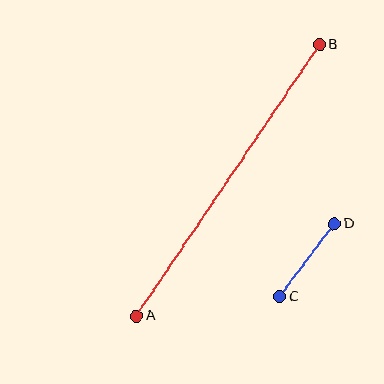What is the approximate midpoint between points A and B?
The midpoint is at approximately (228, 180) pixels.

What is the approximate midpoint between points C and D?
The midpoint is at approximately (307, 260) pixels.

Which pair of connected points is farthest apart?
Points A and B are farthest apart.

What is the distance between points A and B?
The distance is approximately 327 pixels.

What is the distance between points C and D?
The distance is approximately 91 pixels.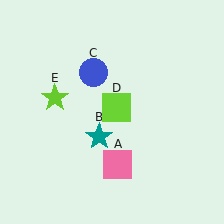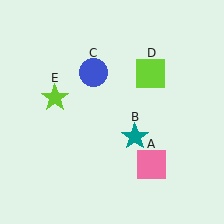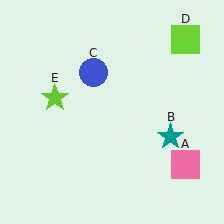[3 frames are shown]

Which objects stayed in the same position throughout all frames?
Blue circle (object C) and lime star (object E) remained stationary.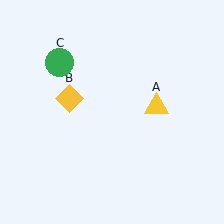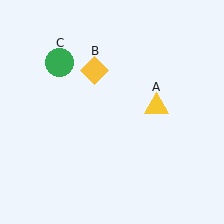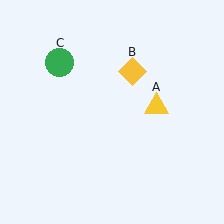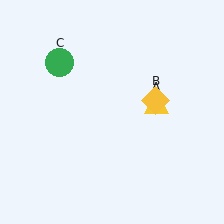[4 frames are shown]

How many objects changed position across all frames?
1 object changed position: yellow diamond (object B).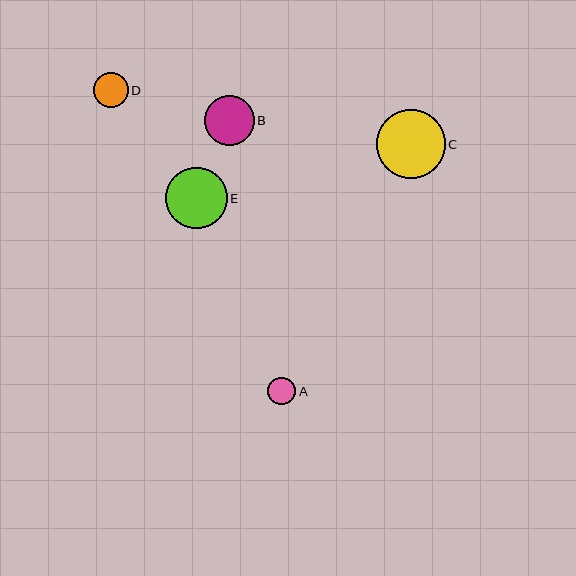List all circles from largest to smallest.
From largest to smallest: C, E, B, D, A.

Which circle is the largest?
Circle C is the largest with a size of approximately 69 pixels.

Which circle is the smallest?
Circle A is the smallest with a size of approximately 28 pixels.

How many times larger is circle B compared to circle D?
Circle B is approximately 1.5 times the size of circle D.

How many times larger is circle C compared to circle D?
Circle C is approximately 2.0 times the size of circle D.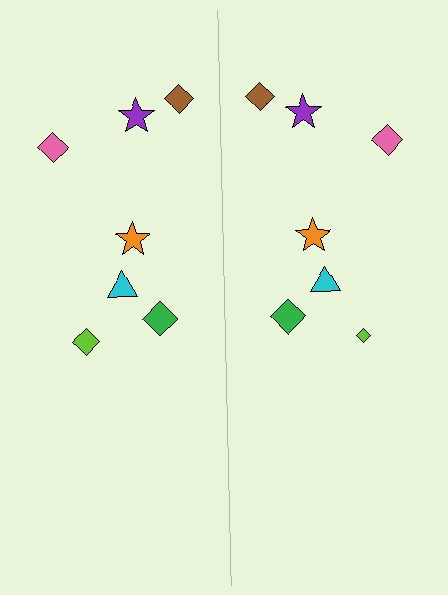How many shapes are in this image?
There are 14 shapes in this image.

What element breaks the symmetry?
The lime diamond on the right side has a different size than its mirror counterpart.